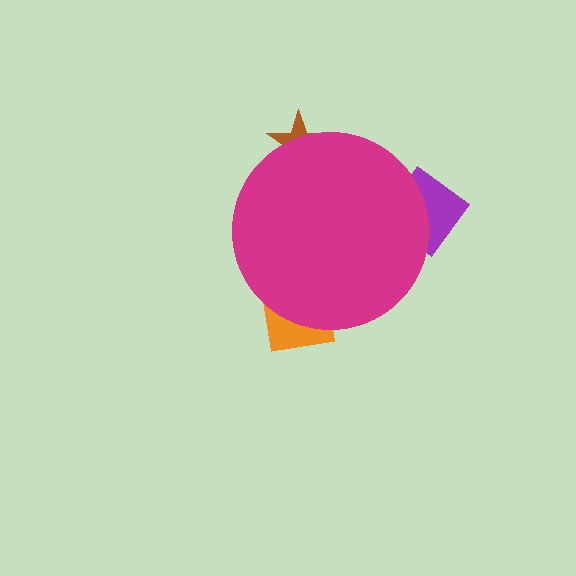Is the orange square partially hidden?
Yes, the orange square is partially hidden behind the magenta circle.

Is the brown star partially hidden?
Yes, the brown star is partially hidden behind the magenta circle.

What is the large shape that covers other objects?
A magenta circle.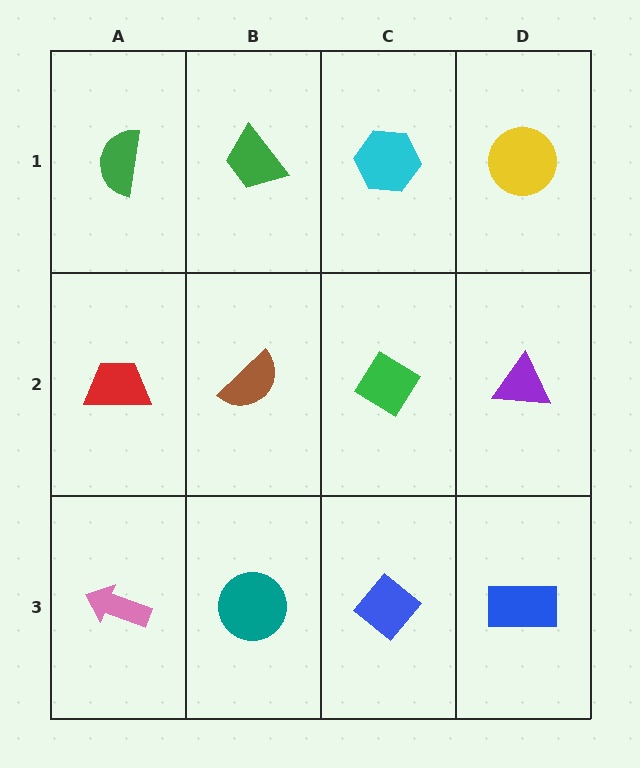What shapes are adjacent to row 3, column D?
A purple triangle (row 2, column D), a blue diamond (row 3, column C).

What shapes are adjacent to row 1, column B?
A brown semicircle (row 2, column B), a green semicircle (row 1, column A), a cyan hexagon (row 1, column C).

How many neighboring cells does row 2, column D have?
3.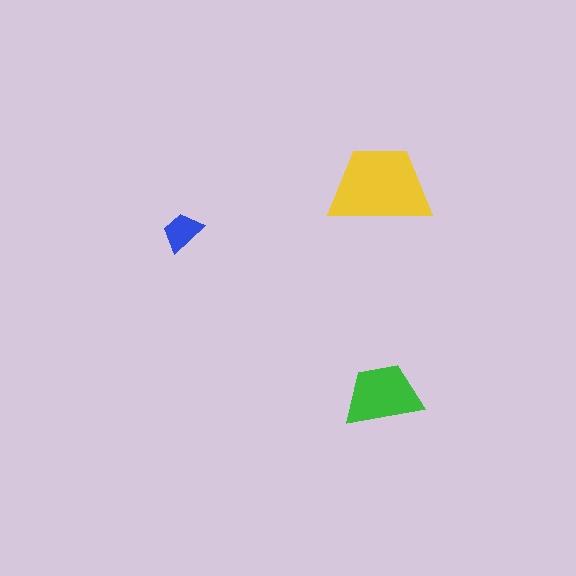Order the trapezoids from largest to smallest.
the yellow one, the green one, the blue one.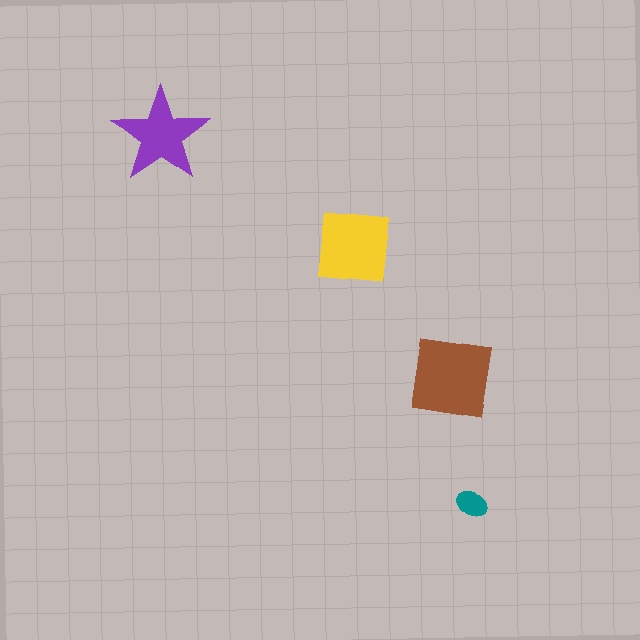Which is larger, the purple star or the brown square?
The brown square.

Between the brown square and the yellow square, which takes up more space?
The brown square.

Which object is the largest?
The brown square.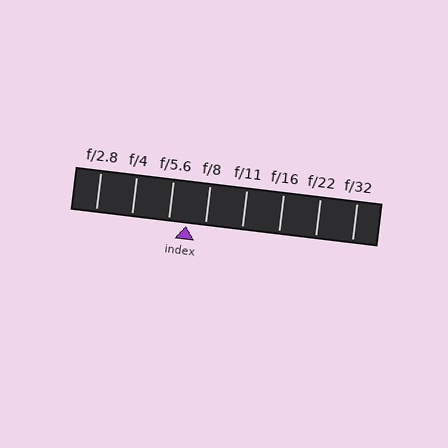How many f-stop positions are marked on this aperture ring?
There are 8 f-stop positions marked.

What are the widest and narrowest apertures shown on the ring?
The widest aperture shown is f/2.8 and the narrowest is f/32.